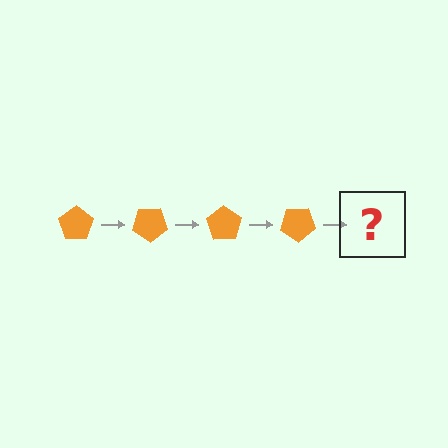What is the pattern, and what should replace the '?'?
The pattern is that the pentagon rotates 35 degrees each step. The '?' should be an orange pentagon rotated 140 degrees.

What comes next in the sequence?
The next element should be an orange pentagon rotated 140 degrees.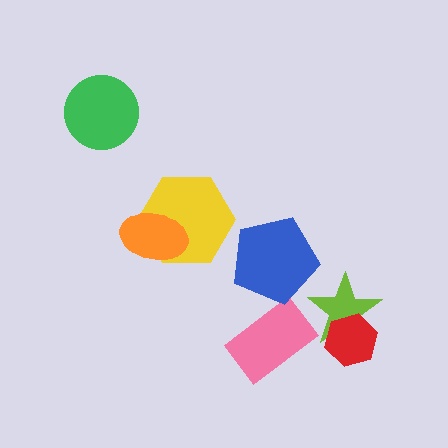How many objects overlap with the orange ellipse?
1 object overlaps with the orange ellipse.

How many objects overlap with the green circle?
0 objects overlap with the green circle.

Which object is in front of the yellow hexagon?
The orange ellipse is in front of the yellow hexagon.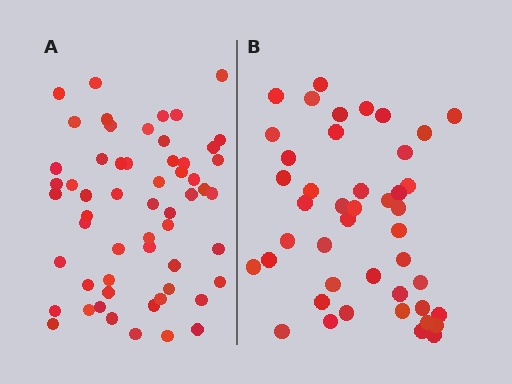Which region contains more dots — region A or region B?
Region A (the left region) has more dots.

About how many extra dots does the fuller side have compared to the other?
Region A has approximately 15 more dots than region B.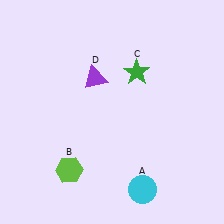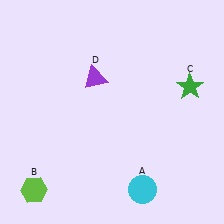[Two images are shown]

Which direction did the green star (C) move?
The green star (C) moved right.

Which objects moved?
The objects that moved are: the lime hexagon (B), the green star (C).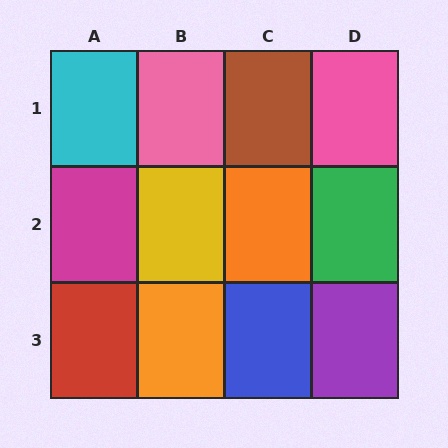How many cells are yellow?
1 cell is yellow.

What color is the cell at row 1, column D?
Pink.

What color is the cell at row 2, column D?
Green.